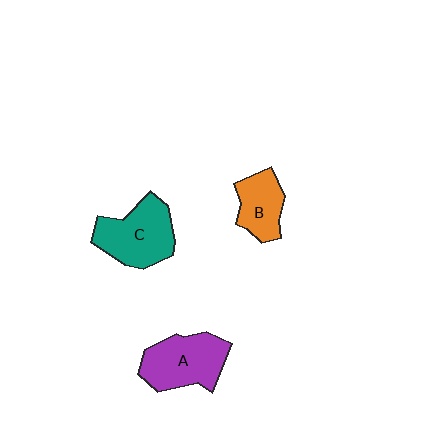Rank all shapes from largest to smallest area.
From largest to smallest: C (teal), A (purple), B (orange).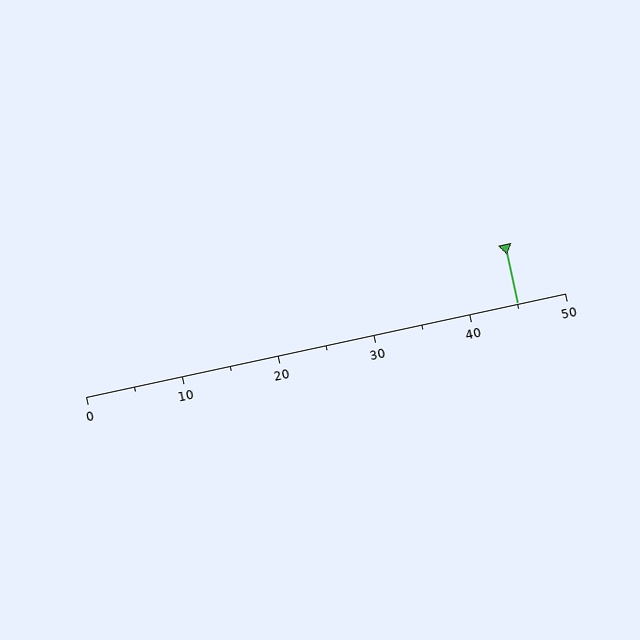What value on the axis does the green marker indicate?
The marker indicates approximately 45.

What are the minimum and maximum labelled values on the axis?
The axis runs from 0 to 50.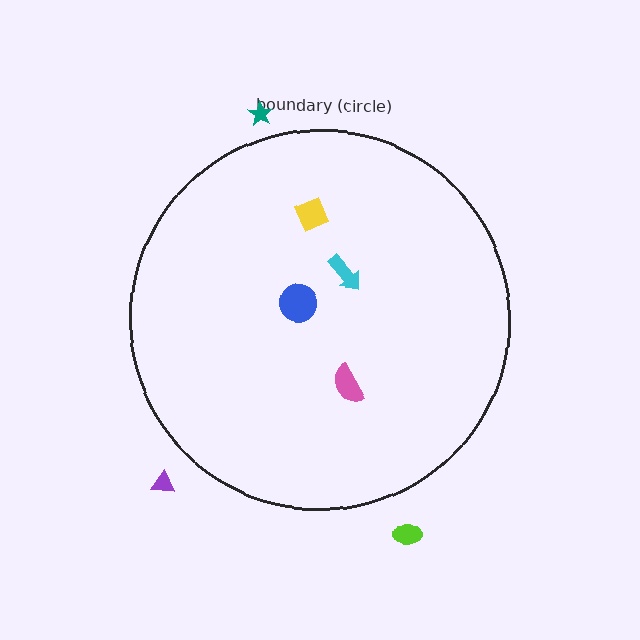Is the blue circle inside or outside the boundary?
Inside.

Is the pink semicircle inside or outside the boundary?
Inside.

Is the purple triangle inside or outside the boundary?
Outside.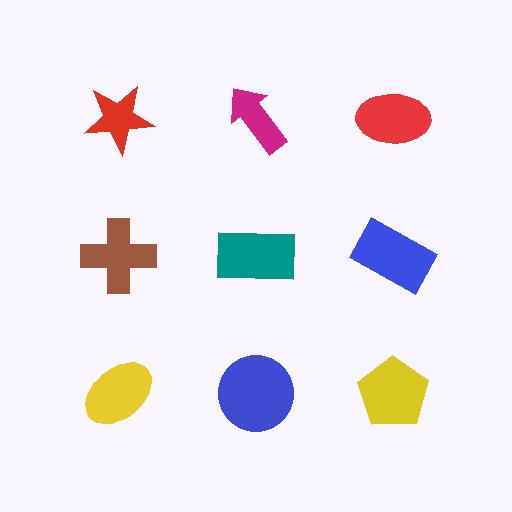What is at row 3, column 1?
A yellow ellipse.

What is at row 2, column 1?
A brown cross.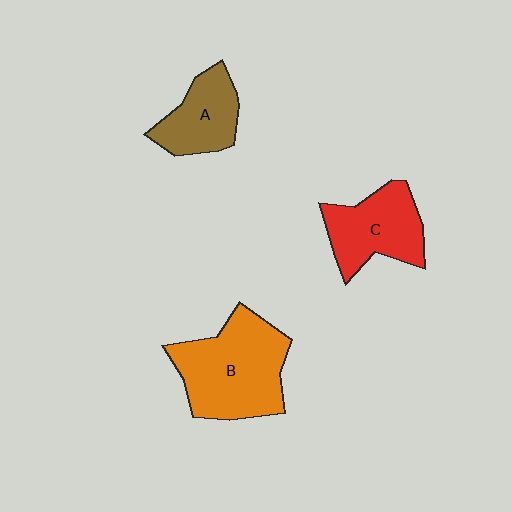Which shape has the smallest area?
Shape A (brown).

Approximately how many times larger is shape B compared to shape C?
Approximately 1.5 times.